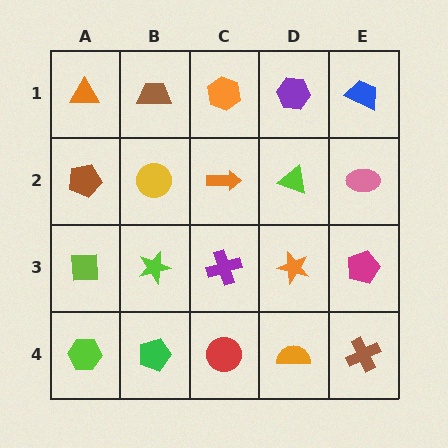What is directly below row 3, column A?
A lime hexagon.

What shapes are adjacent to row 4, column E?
A magenta pentagon (row 3, column E), an orange semicircle (row 4, column D).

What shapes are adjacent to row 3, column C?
An orange arrow (row 2, column C), a red circle (row 4, column C), a lime star (row 3, column B), an orange star (row 3, column D).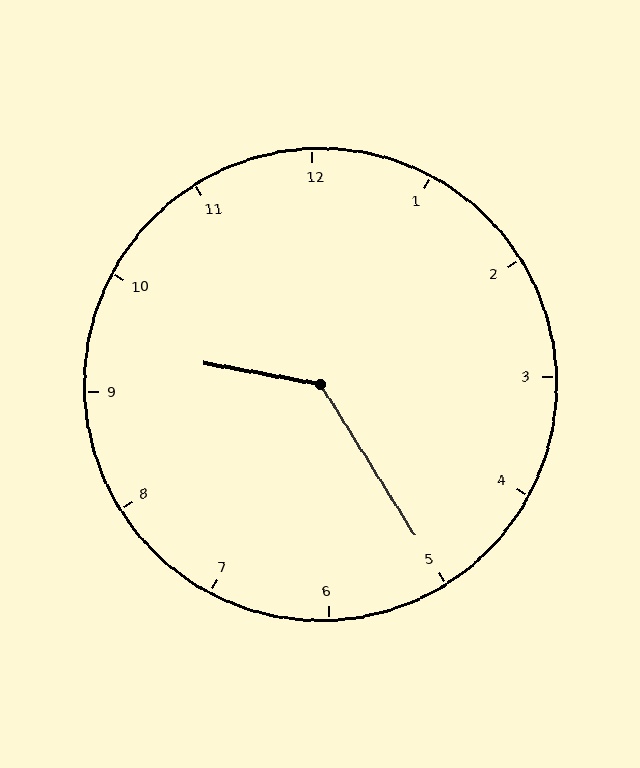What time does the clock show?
9:25.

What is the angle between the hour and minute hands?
Approximately 132 degrees.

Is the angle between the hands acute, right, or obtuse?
It is obtuse.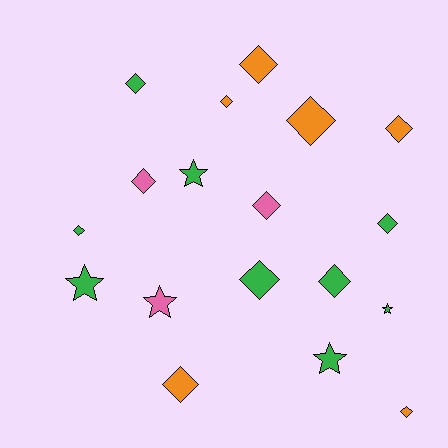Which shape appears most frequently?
Diamond, with 13 objects.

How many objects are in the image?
There are 18 objects.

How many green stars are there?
There are 4 green stars.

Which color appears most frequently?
Green, with 9 objects.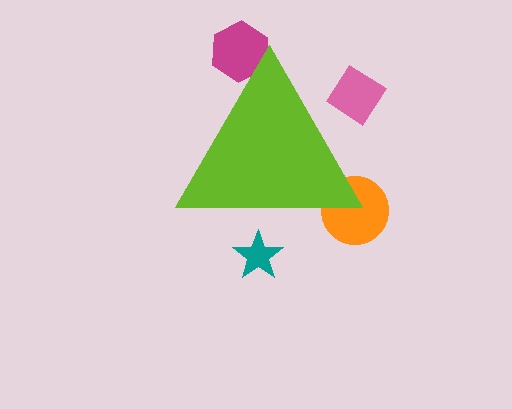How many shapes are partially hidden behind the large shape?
4 shapes are partially hidden.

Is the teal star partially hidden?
Yes, the teal star is partially hidden behind the lime triangle.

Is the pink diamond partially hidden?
Yes, the pink diamond is partially hidden behind the lime triangle.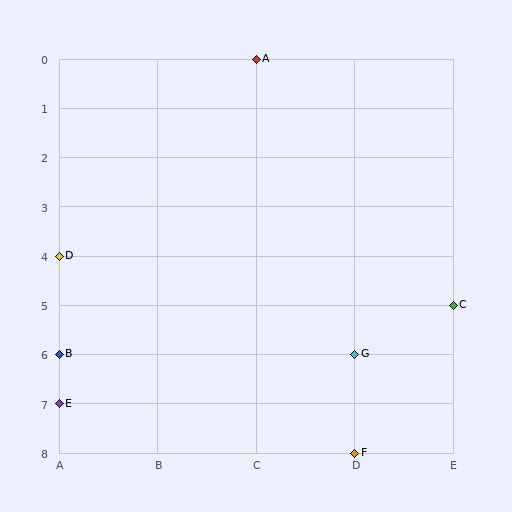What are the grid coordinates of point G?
Point G is at grid coordinates (D, 6).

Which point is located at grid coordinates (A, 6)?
Point B is at (A, 6).